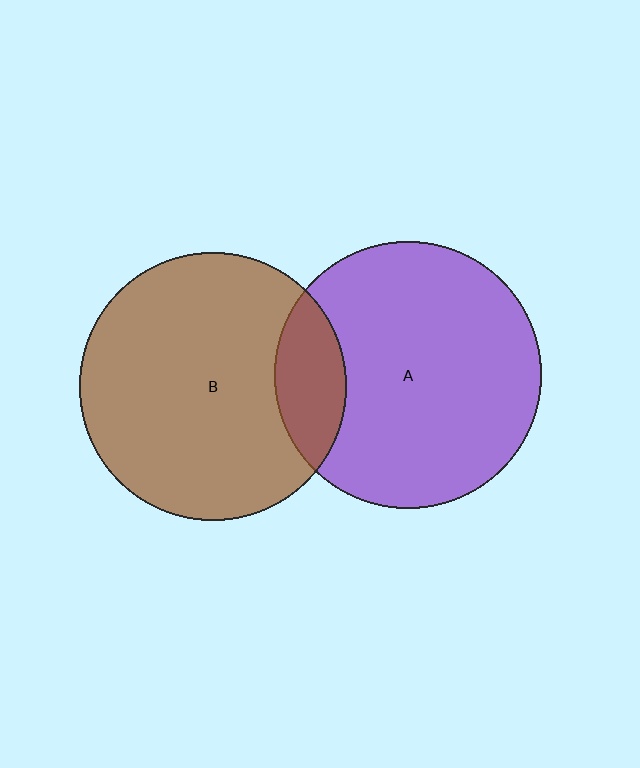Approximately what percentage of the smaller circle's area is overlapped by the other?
Approximately 15%.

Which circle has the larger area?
Circle B (brown).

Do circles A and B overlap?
Yes.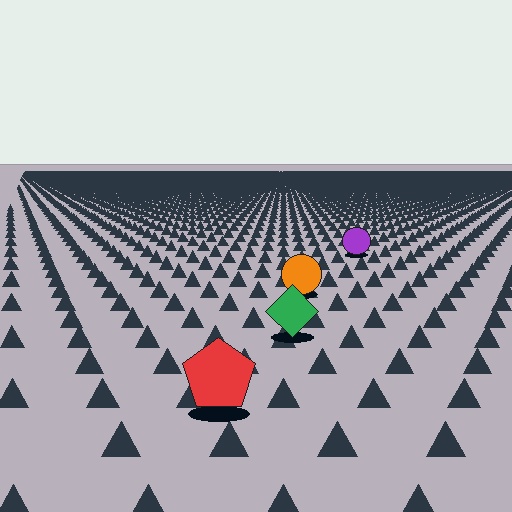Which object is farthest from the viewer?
The purple circle is farthest from the viewer. It appears smaller and the ground texture around it is denser.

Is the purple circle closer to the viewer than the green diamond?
No. The green diamond is closer — you can tell from the texture gradient: the ground texture is coarser near it.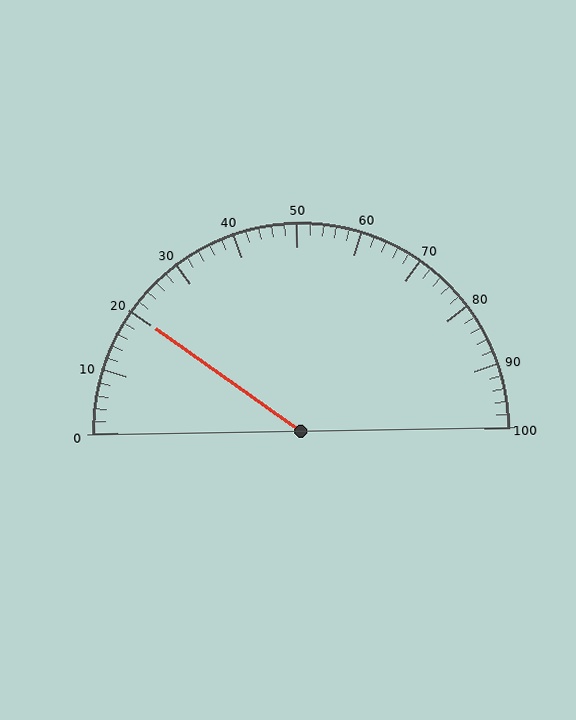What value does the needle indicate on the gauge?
The needle indicates approximately 20.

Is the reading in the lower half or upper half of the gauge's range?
The reading is in the lower half of the range (0 to 100).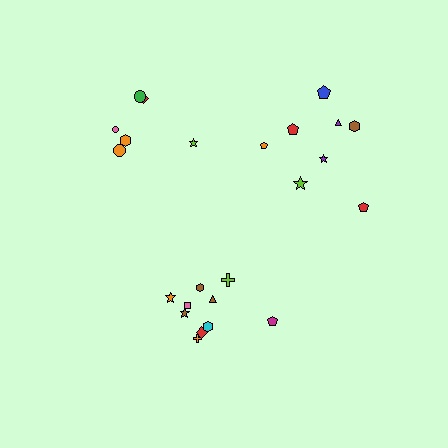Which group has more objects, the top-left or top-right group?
The top-right group.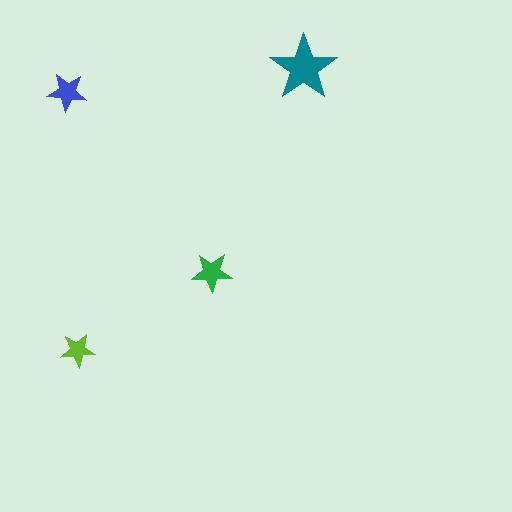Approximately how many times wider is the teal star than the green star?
About 1.5 times wider.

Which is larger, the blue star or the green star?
The green one.